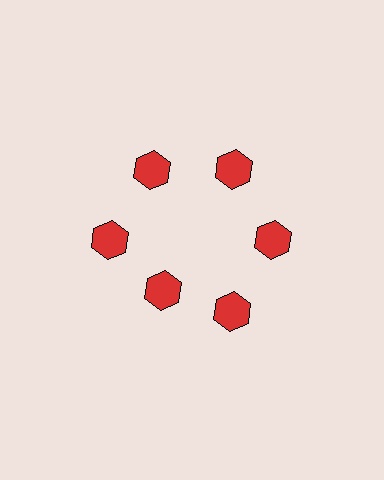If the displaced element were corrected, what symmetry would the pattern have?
It would have 6-fold rotational symmetry — the pattern would map onto itself every 60 degrees.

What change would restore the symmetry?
The symmetry would be restored by moving it outward, back onto the ring so that all 6 hexagons sit at equal angles and equal distance from the center.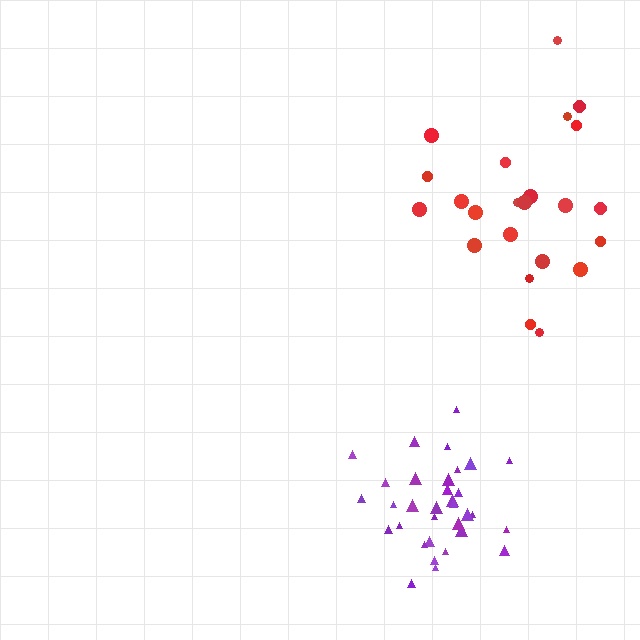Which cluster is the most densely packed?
Purple.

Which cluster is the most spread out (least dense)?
Red.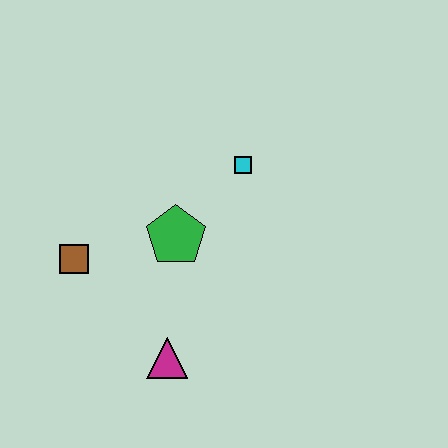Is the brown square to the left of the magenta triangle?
Yes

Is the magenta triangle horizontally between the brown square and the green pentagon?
Yes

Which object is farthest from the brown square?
The cyan square is farthest from the brown square.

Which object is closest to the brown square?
The green pentagon is closest to the brown square.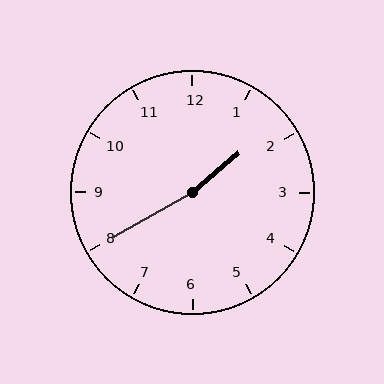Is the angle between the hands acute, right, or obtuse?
It is obtuse.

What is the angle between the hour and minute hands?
Approximately 170 degrees.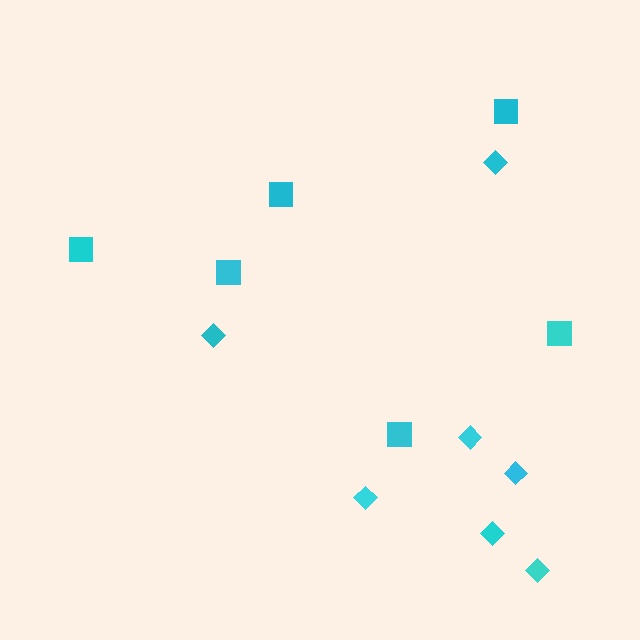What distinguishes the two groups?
There are 2 groups: one group of squares (6) and one group of diamonds (7).